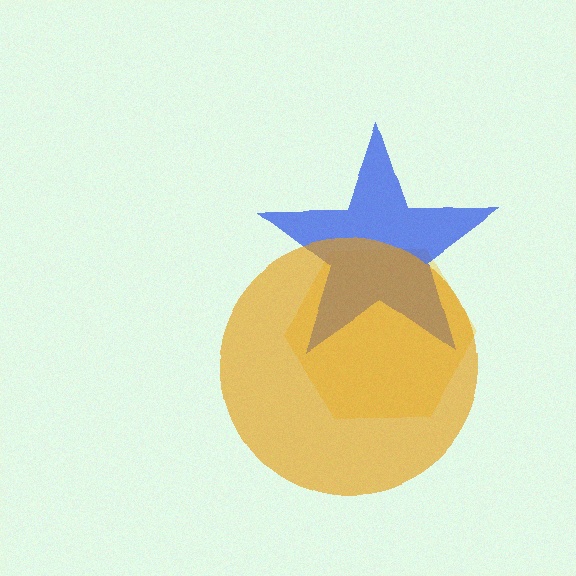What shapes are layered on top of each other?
The layered shapes are: a yellow hexagon, a blue star, an orange circle.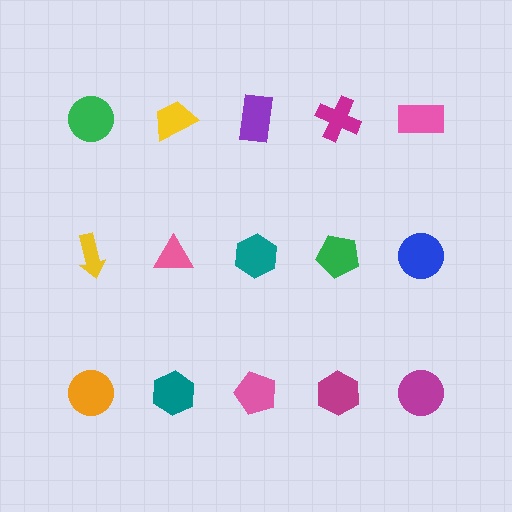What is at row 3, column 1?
An orange circle.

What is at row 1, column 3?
A purple rectangle.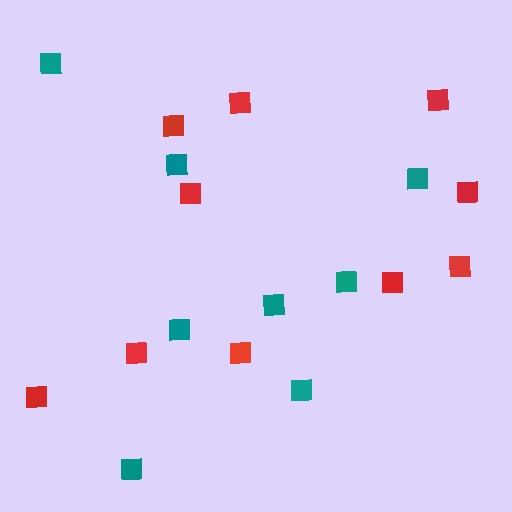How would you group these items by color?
There are 2 groups: one group of teal squares (8) and one group of red squares (10).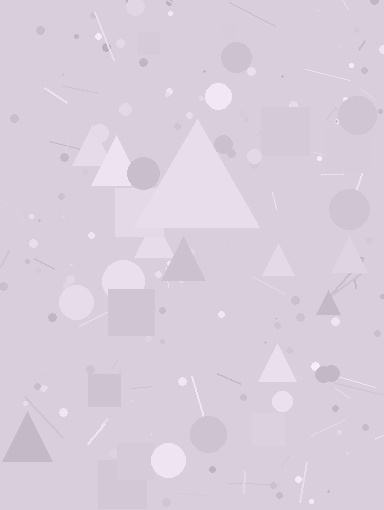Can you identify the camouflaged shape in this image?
The camouflaged shape is a triangle.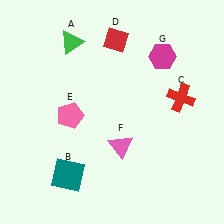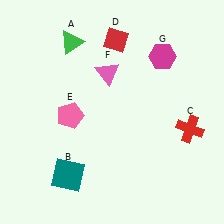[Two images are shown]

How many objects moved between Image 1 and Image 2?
2 objects moved between the two images.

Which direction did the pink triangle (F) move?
The pink triangle (F) moved up.